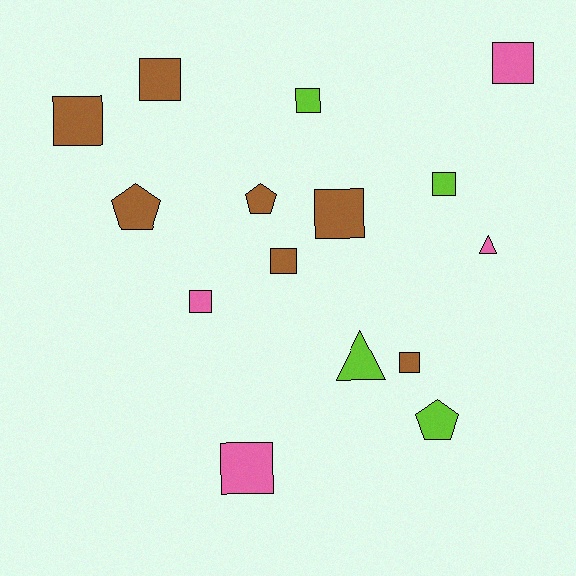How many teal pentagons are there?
There are no teal pentagons.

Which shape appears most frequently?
Square, with 10 objects.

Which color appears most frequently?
Brown, with 7 objects.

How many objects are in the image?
There are 15 objects.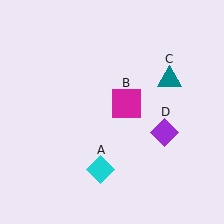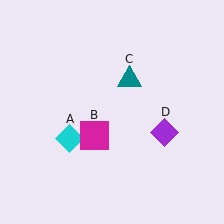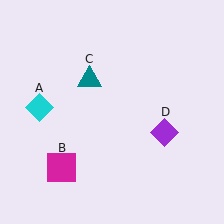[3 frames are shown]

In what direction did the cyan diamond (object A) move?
The cyan diamond (object A) moved up and to the left.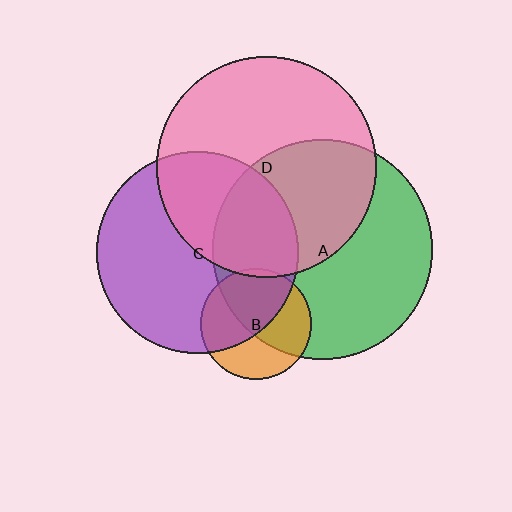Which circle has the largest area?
Circle D (pink).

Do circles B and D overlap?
Yes.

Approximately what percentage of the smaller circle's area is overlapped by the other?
Approximately 5%.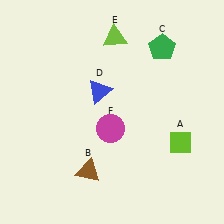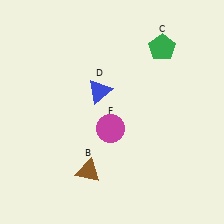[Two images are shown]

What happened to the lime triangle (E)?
The lime triangle (E) was removed in Image 2. It was in the top-right area of Image 1.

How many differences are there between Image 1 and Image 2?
There are 2 differences between the two images.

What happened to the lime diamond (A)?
The lime diamond (A) was removed in Image 2. It was in the bottom-right area of Image 1.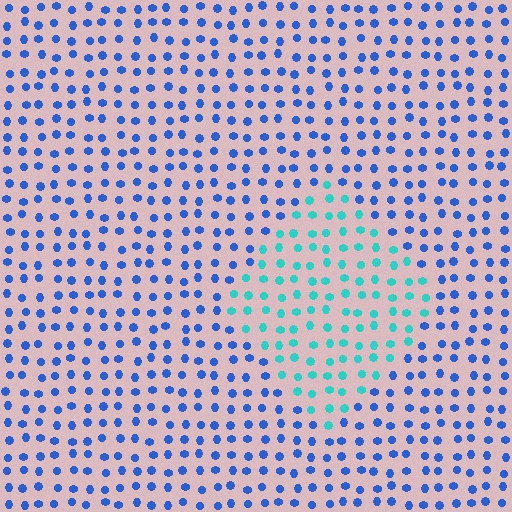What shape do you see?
I see a diamond.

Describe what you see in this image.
The image is filled with small blue elements in a uniform arrangement. A diamond-shaped region is visible where the elements are tinted to a slightly different hue, forming a subtle color boundary.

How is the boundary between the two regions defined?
The boundary is defined purely by a slight shift in hue (about 46 degrees). Spacing, size, and orientation are identical on both sides.